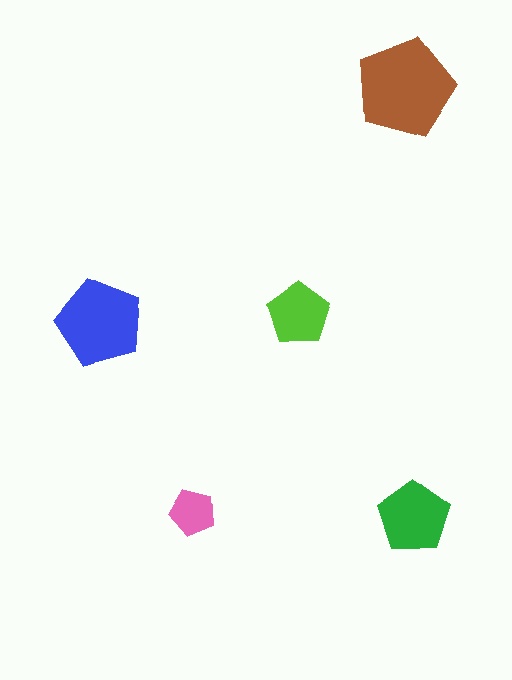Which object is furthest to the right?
The green pentagon is rightmost.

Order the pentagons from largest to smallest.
the brown one, the blue one, the green one, the lime one, the pink one.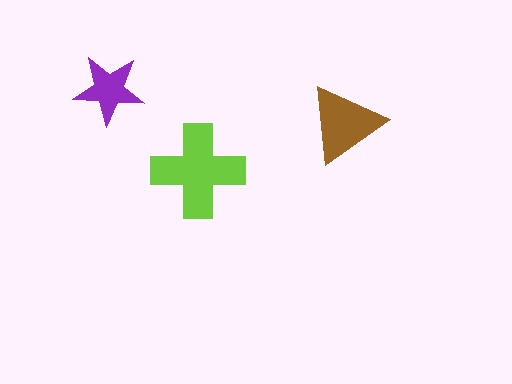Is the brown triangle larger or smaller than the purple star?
Larger.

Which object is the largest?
The lime cross.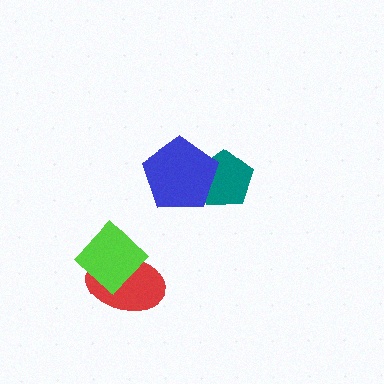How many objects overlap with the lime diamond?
1 object overlaps with the lime diamond.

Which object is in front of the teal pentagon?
The blue pentagon is in front of the teal pentagon.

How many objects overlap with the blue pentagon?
1 object overlaps with the blue pentagon.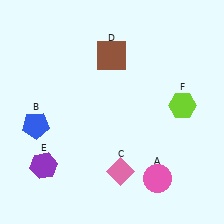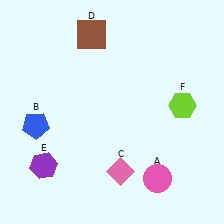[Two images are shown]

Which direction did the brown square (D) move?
The brown square (D) moved up.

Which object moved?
The brown square (D) moved up.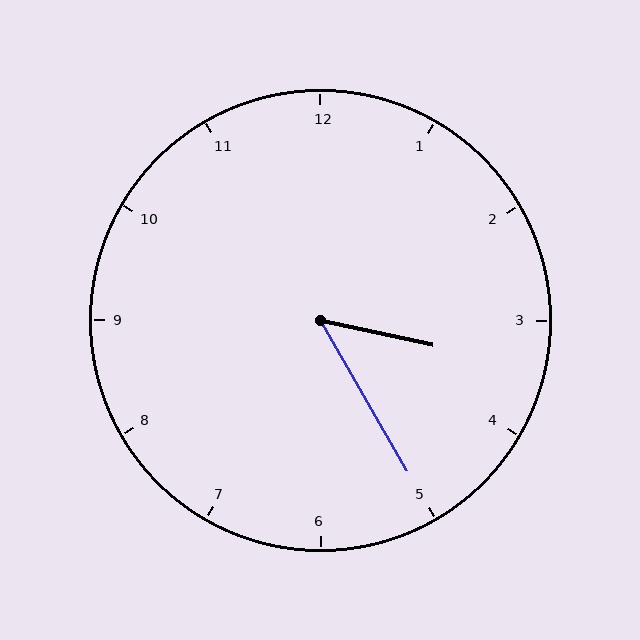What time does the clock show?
3:25.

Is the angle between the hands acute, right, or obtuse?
It is acute.